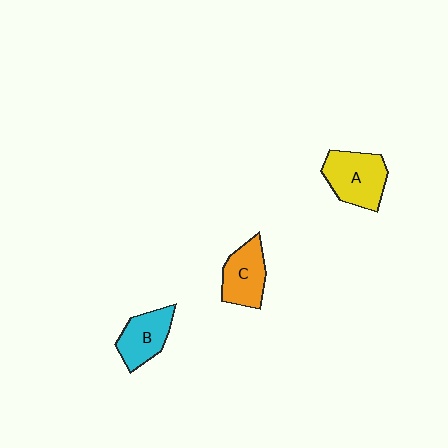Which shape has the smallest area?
Shape B (cyan).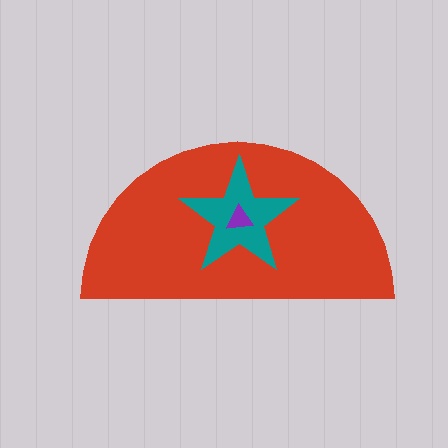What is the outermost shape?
The red semicircle.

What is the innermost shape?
The purple triangle.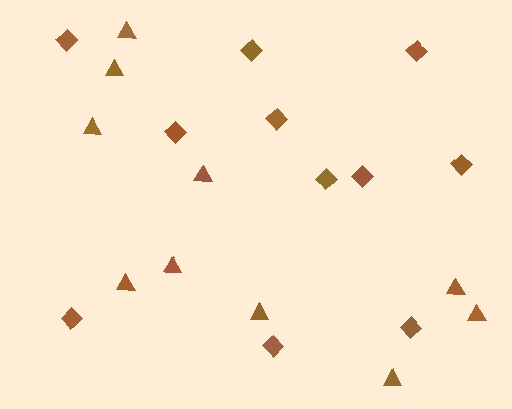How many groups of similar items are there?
There are 2 groups: one group of triangles (10) and one group of diamonds (11).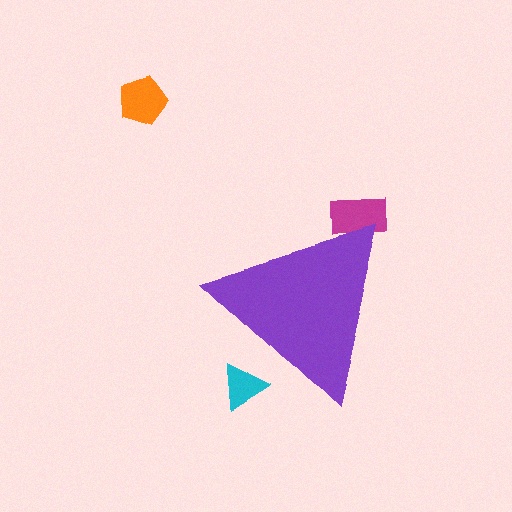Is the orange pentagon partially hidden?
No, the orange pentagon is fully visible.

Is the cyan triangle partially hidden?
Yes, the cyan triangle is partially hidden behind the purple triangle.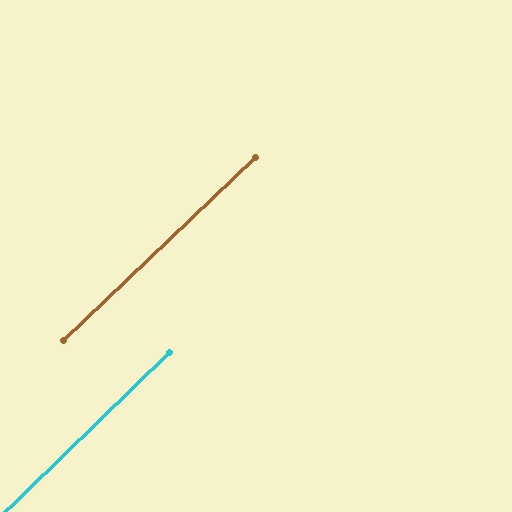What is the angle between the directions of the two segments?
Approximately 1 degree.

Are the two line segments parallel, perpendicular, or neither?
Parallel — their directions differ by only 0.6°.